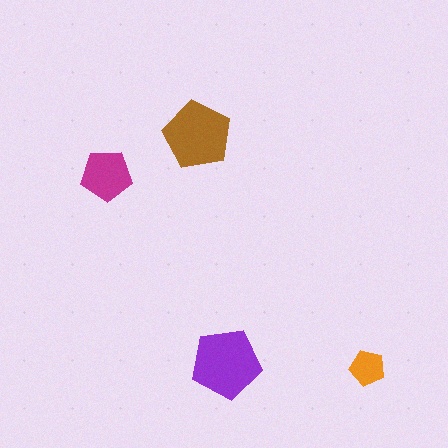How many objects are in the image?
There are 4 objects in the image.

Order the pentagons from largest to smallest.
the purple one, the brown one, the magenta one, the orange one.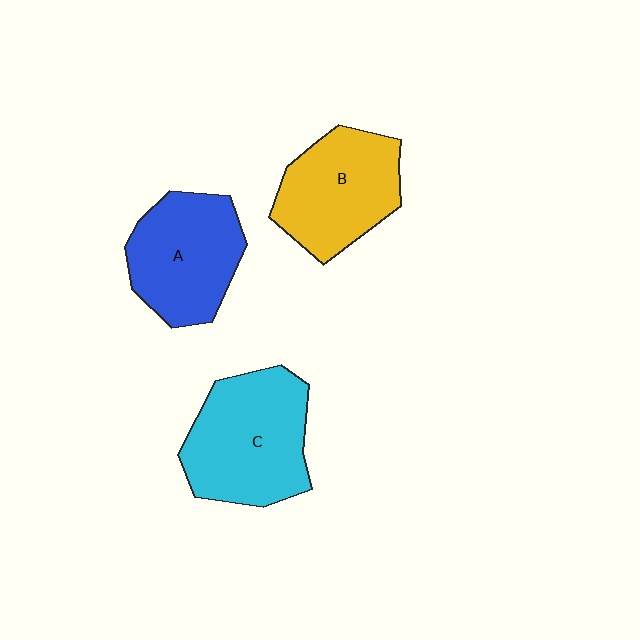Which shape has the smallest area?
Shape B (yellow).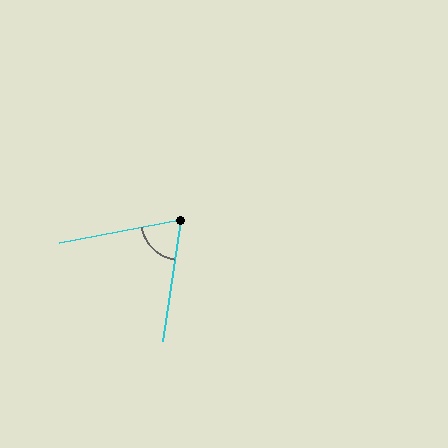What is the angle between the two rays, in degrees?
Approximately 71 degrees.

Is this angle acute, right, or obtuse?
It is acute.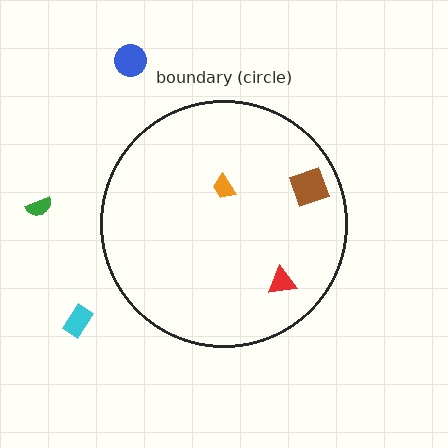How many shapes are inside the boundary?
3 inside, 3 outside.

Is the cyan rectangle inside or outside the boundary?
Outside.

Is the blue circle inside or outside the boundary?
Outside.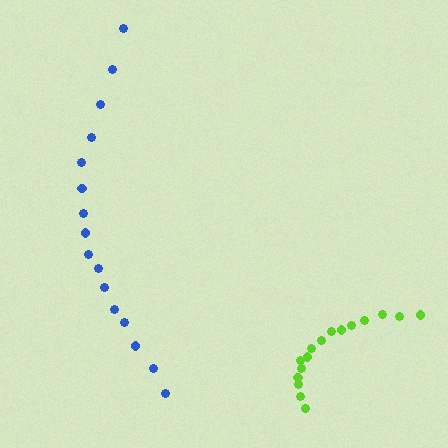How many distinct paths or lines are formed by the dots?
There are 2 distinct paths.